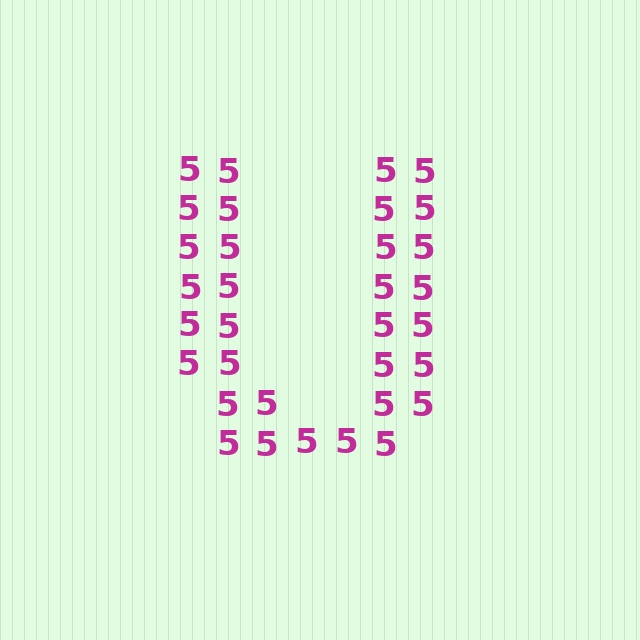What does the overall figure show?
The overall figure shows the letter U.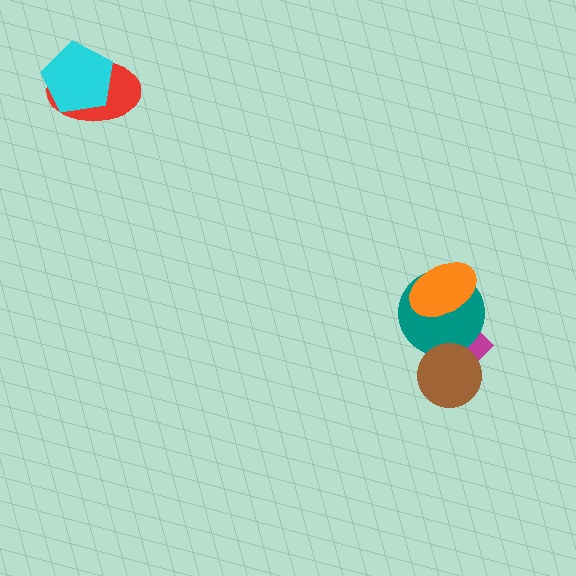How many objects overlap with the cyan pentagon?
1 object overlaps with the cyan pentagon.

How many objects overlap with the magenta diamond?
3 objects overlap with the magenta diamond.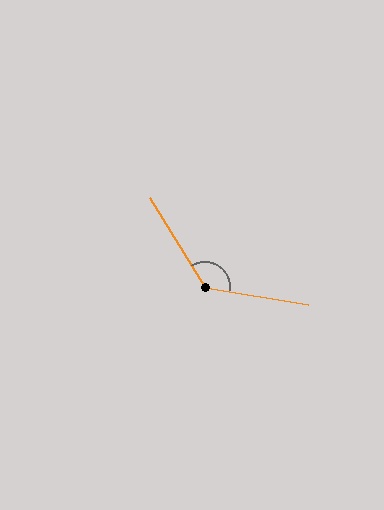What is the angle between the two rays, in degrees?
Approximately 131 degrees.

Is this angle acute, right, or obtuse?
It is obtuse.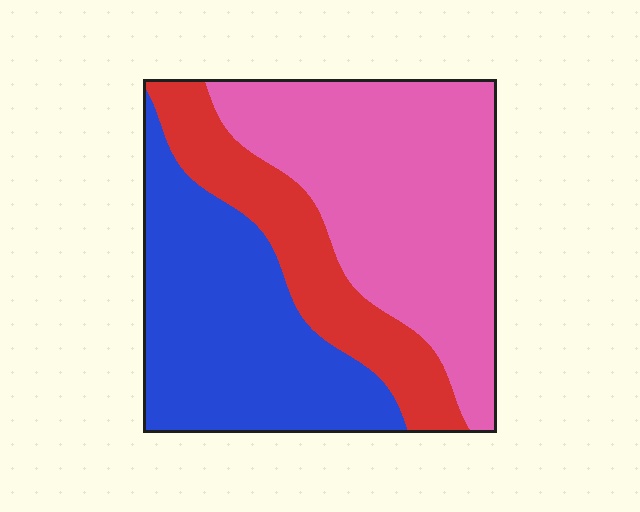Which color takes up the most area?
Pink, at roughly 45%.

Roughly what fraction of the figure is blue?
Blue takes up about one third (1/3) of the figure.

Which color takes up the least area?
Red, at roughly 20%.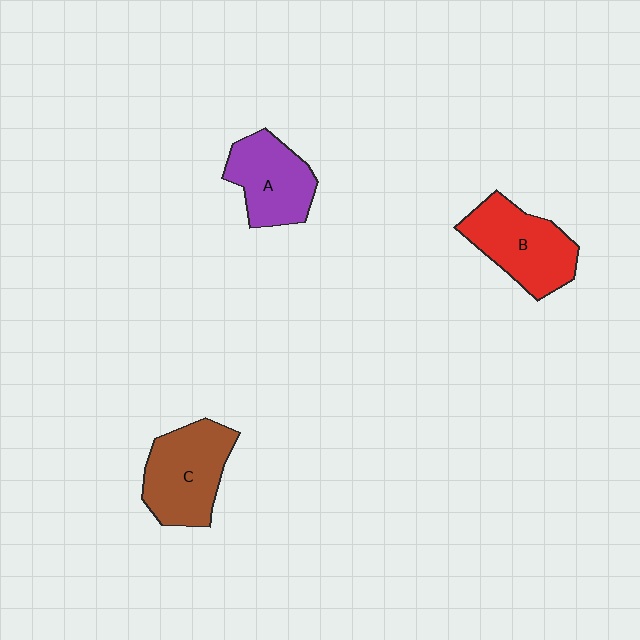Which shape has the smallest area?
Shape A (purple).